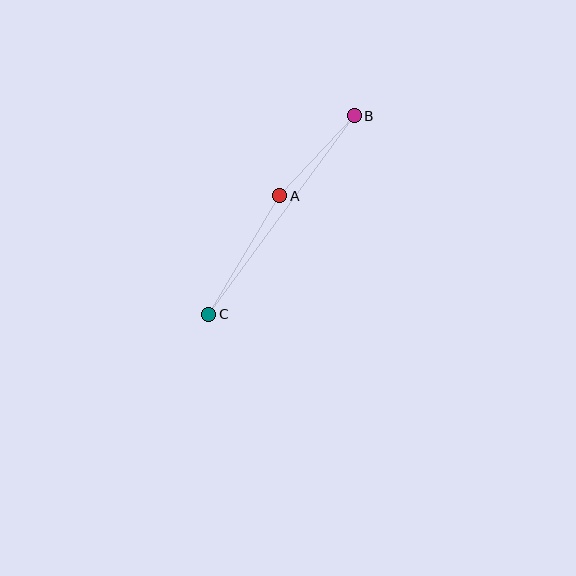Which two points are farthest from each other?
Points B and C are farthest from each other.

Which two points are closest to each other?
Points A and B are closest to each other.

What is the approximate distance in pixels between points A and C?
The distance between A and C is approximately 138 pixels.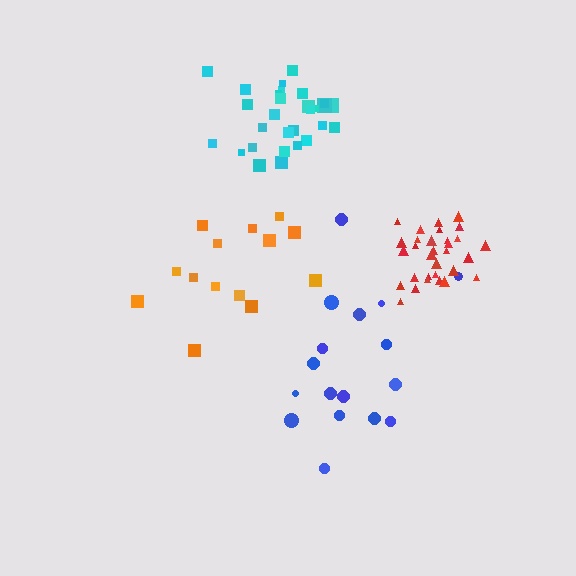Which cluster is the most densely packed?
Red.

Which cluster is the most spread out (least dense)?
Blue.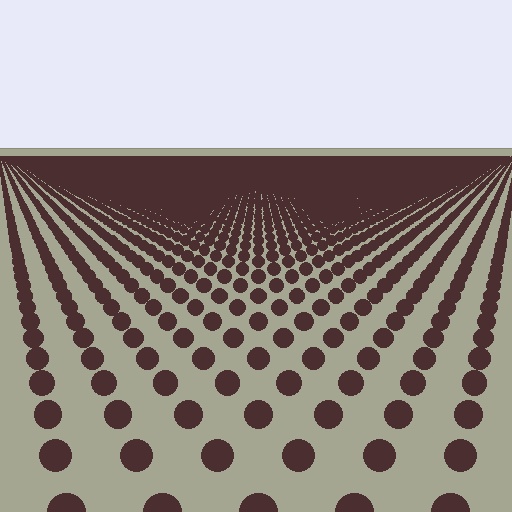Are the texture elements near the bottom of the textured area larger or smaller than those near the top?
Larger. Near the bottom, elements are closer to the viewer and appear at a bigger on-screen size.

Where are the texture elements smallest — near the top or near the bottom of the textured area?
Near the top.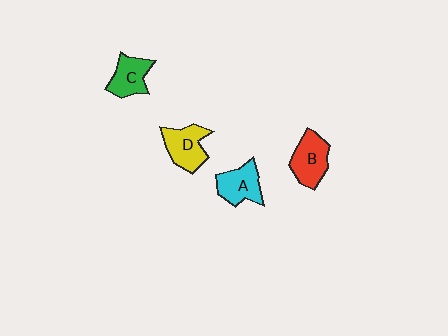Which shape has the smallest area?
Shape C (green).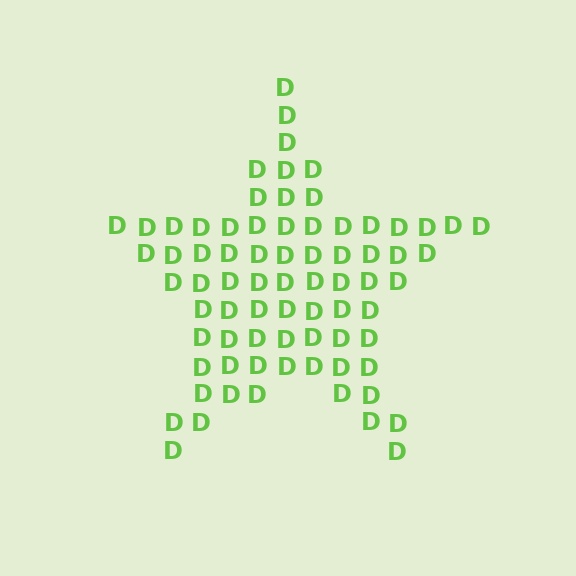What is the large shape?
The large shape is a star.